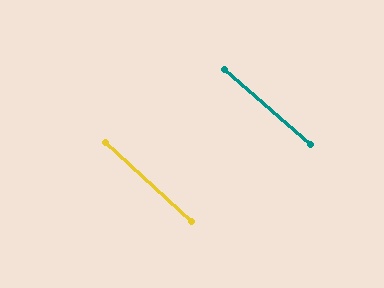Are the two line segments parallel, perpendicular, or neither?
Parallel — their directions differ by only 1.5°.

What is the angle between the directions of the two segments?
Approximately 2 degrees.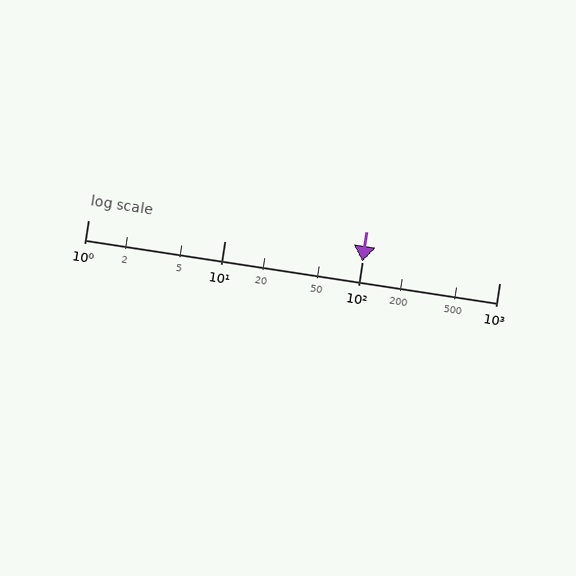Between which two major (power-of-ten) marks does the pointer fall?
The pointer is between 100 and 1000.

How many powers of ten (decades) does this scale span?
The scale spans 3 decades, from 1 to 1000.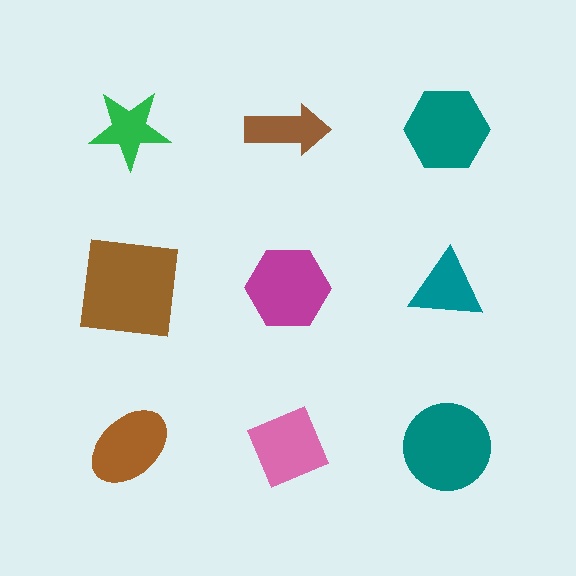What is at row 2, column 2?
A magenta hexagon.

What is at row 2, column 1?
A brown square.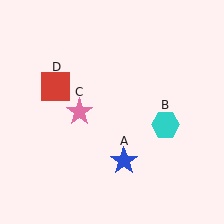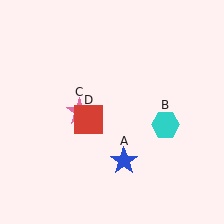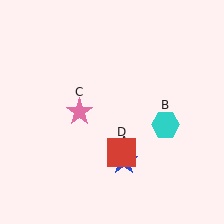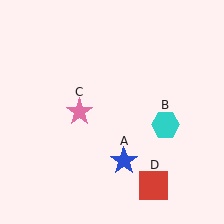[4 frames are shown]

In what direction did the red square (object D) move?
The red square (object D) moved down and to the right.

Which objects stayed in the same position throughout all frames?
Blue star (object A) and cyan hexagon (object B) and pink star (object C) remained stationary.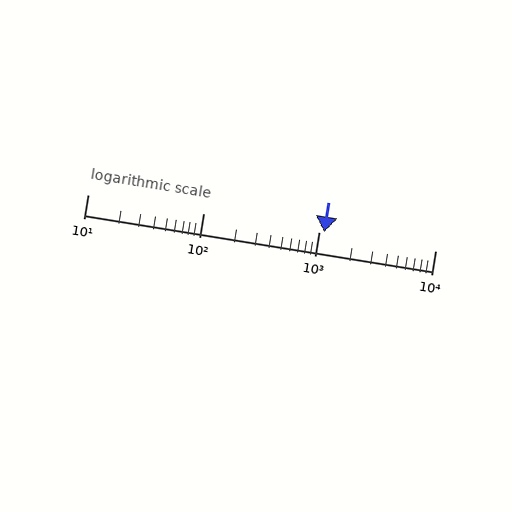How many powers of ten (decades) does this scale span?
The scale spans 3 decades, from 10 to 10000.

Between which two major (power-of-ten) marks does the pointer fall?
The pointer is between 1000 and 10000.